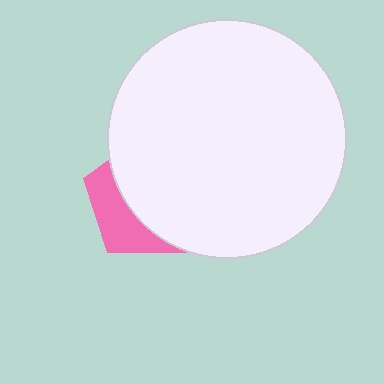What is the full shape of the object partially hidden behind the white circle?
The partially hidden object is a pink pentagon.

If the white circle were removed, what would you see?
You would see the complete pink pentagon.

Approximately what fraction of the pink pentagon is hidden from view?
Roughly 66% of the pink pentagon is hidden behind the white circle.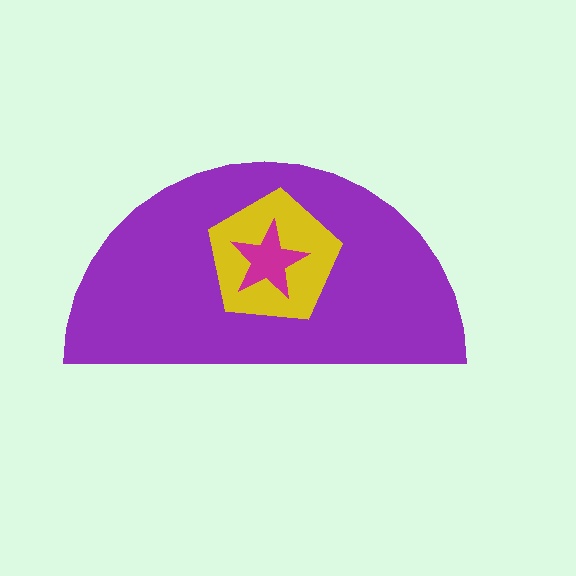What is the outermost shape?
The purple semicircle.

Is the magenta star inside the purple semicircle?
Yes.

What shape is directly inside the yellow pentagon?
The magenta star.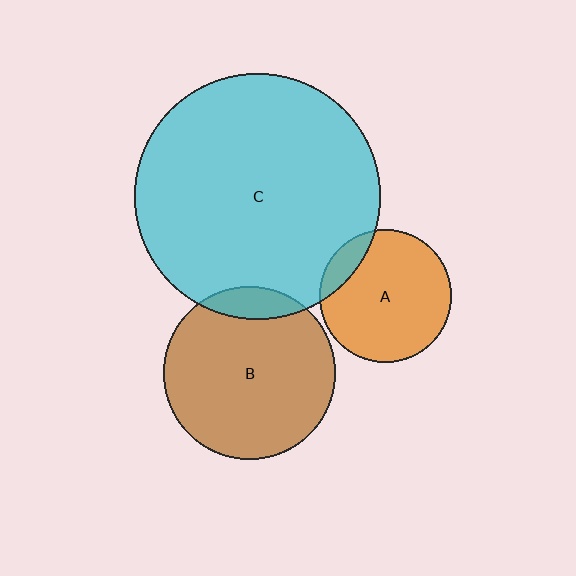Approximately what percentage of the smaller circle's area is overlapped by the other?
Approximately 10%.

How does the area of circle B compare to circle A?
Approximately 1.7 times.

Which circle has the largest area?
Circle C (cyan).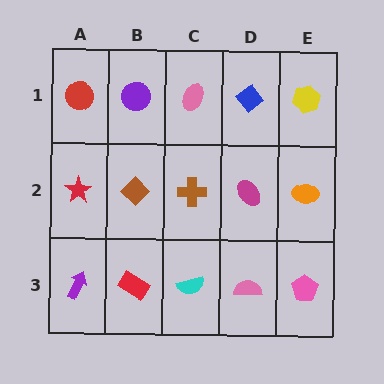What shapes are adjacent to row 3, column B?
A brown diamond (row 2, column B), a purple arrow (row 3, column A), a cyan semicircle (row 3, column C).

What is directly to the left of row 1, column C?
A purple circle.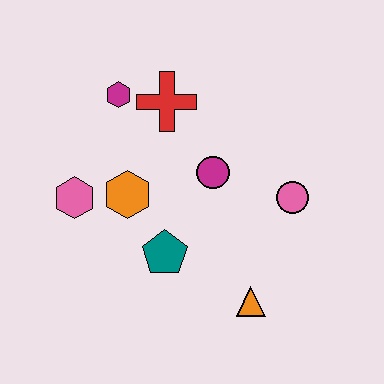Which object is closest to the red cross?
The magenta hexagon is closest to the red cross.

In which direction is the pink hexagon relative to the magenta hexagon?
The pink hexagon is below the magenta hexagon.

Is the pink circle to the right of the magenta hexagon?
Yes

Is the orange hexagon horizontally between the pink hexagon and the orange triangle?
Yes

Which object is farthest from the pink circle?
The pink hexagon is farthest from the pink circle.